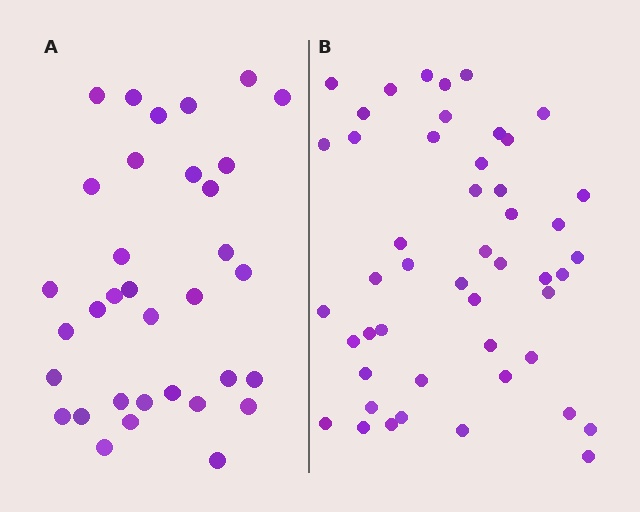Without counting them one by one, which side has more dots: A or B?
Region B (the right region) has more dots.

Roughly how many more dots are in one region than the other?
Region B has approximately 15 more dots than region A.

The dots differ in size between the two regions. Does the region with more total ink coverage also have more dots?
No. Region A has more total ink coverage because its dots are larger, but region B actually contains more individual dots. Total area can be misleading — the number of items is what matters here.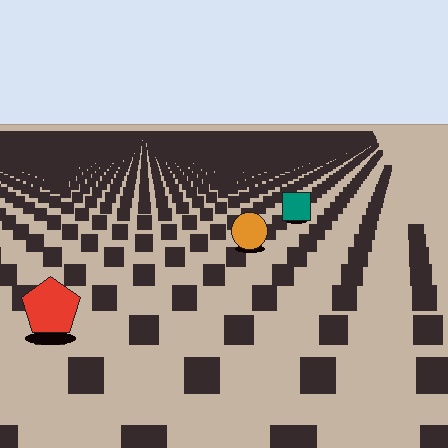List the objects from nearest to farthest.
From nearest to farthest: the red pentagon, the orange circle, the teal square.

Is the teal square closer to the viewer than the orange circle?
No. The orange circle is closer — you can tell from the texture gradient: the ground texture is coarser near it.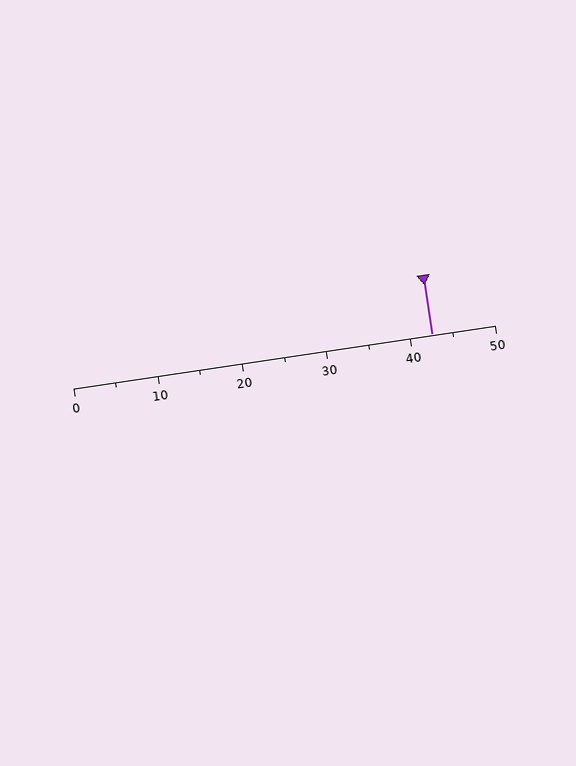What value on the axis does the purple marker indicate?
The marker indicates approximately 42.5.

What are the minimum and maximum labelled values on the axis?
The axis runs from 0 to 50.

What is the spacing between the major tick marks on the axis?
The major ticks are spaced 10 apart.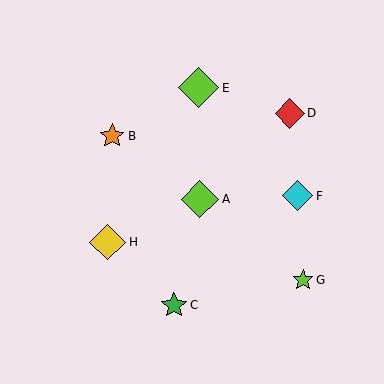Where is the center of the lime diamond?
The center of the lime diamond is at (199, 88).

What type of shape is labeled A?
Shape A is a lime diamond.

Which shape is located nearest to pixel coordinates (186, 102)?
The lime diamond (labeled E) at (199, 88) is nearest to that location.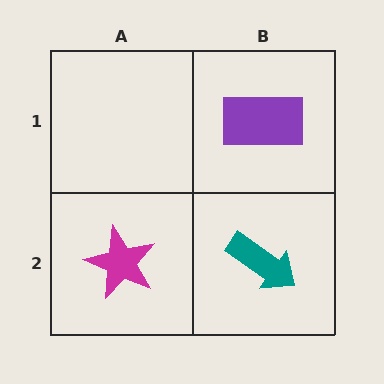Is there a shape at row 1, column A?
No, that cell is empty.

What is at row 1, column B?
A purple rectangle.